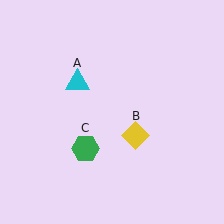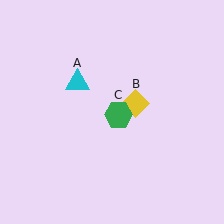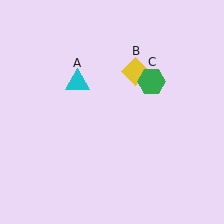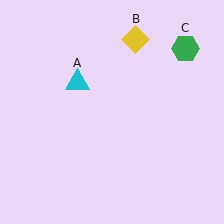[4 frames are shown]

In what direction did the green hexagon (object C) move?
The green hexagon (object C) moved up and to the right.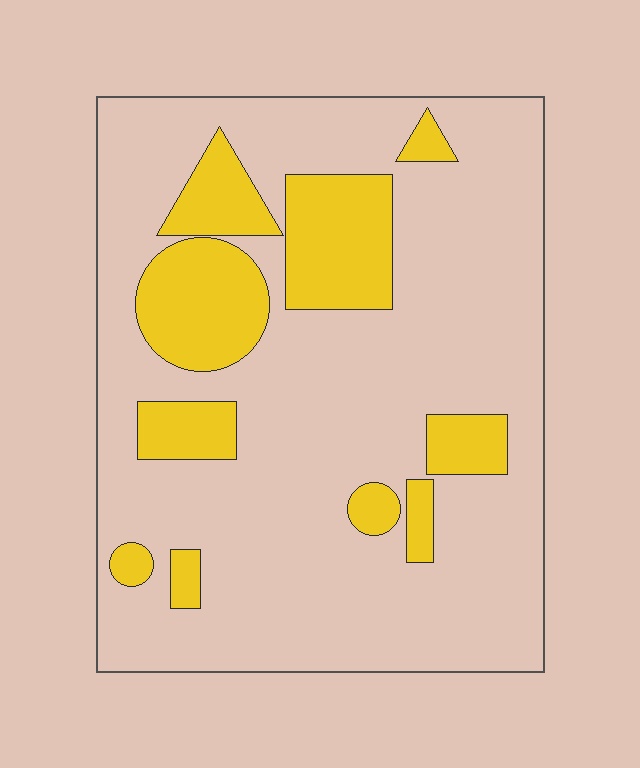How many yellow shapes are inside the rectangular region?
10.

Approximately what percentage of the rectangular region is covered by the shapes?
Approximately 20%.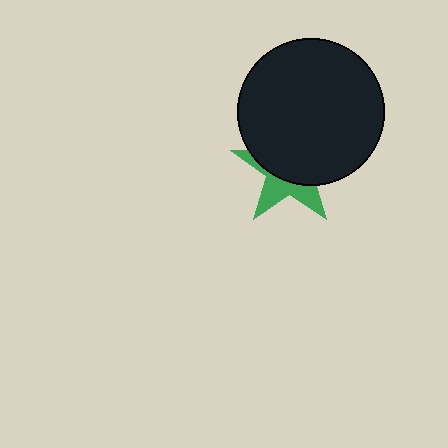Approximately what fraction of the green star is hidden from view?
Roughly 62% of the green star is hidden behind the black circle.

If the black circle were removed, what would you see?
You would see the complete green star.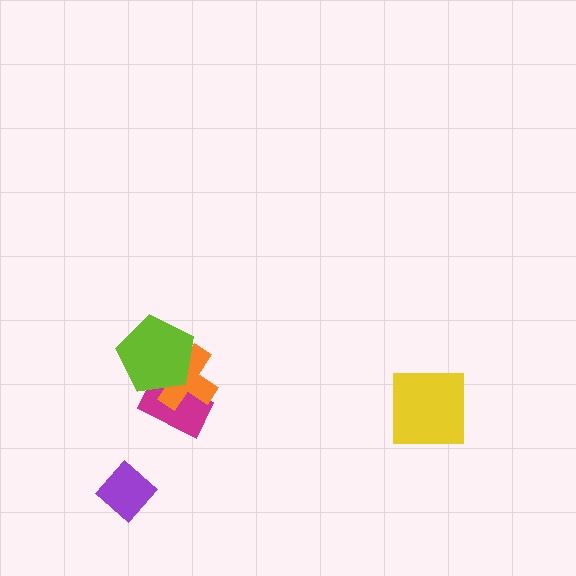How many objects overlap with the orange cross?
2 objects overlap with the orange cross.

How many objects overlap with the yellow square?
0 objects overlap with the yellow square.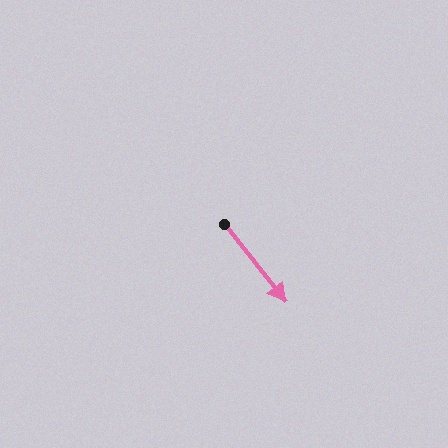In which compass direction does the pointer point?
Southeast.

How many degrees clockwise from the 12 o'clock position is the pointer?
Approximately 141 degrees.